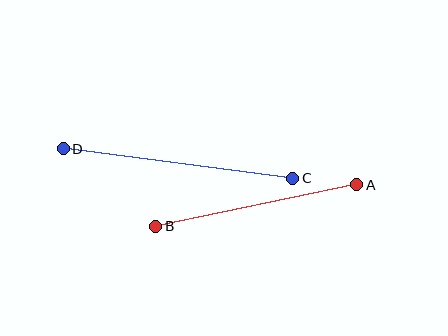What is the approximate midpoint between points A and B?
The midpoint is at approximately (256, 205) pixels.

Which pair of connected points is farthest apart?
Points C and D are farthest apart.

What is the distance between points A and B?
The distance is approximately 205 pixels.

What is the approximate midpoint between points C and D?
The midpoint is at approximately (178, 164) pixels.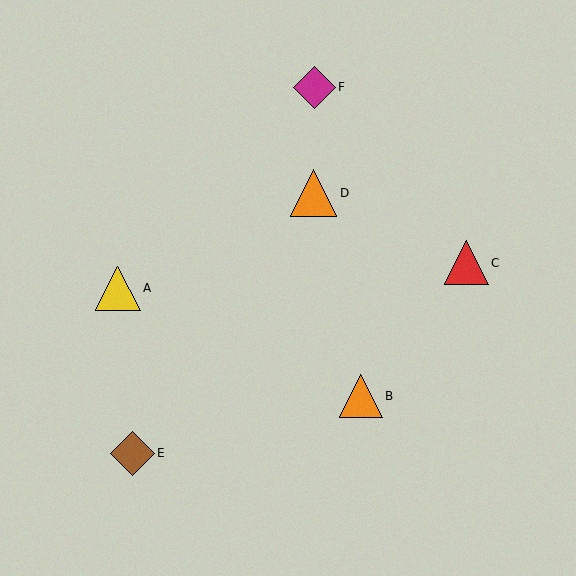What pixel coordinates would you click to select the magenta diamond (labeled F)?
Click at (314, 87) to select the magenta diamond F.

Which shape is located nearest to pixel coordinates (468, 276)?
The red triangle (labeled C) at (466, 263) is nearest to that location.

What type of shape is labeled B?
Shape B is an orange triangle.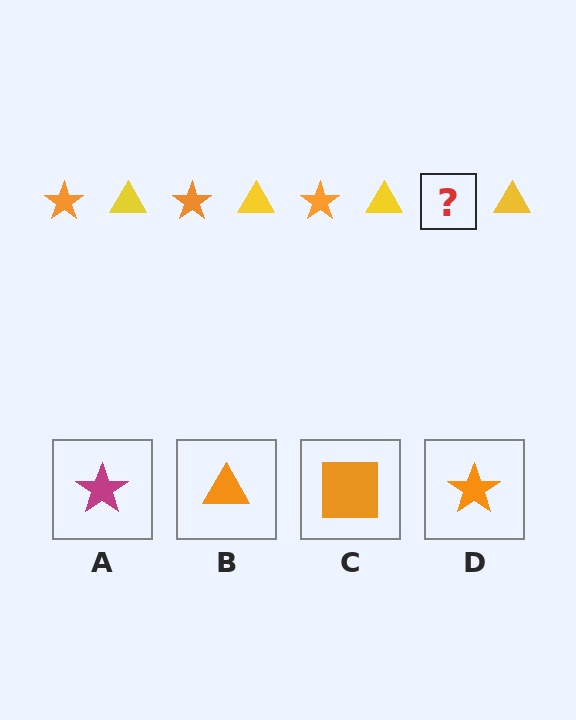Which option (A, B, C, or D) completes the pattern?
D.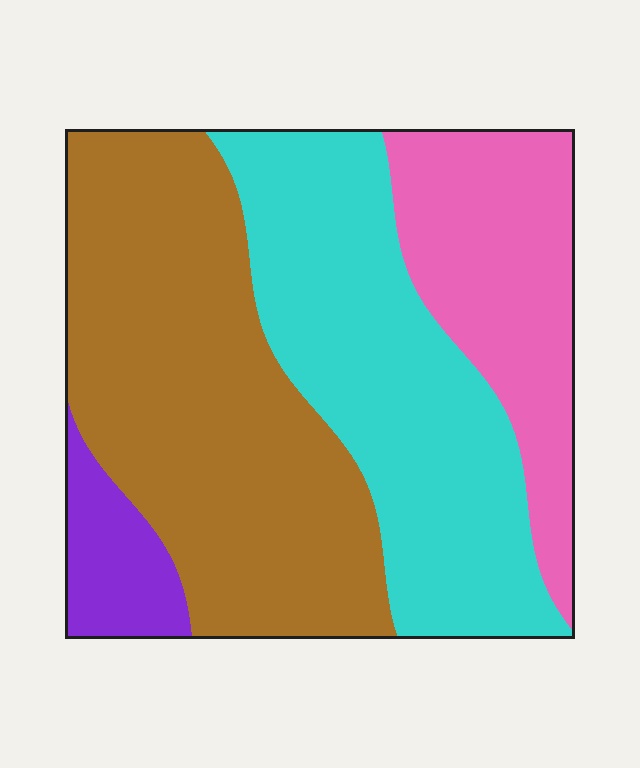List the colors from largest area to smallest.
From largest to smallest: brown, cyan, pink, purple.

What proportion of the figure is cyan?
Cyan covers around 35% of the figure.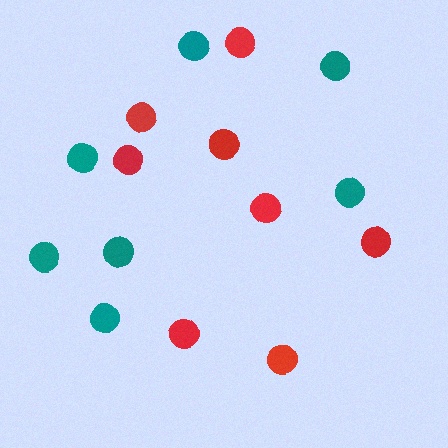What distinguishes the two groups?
There are 2 groups: one group of red circles (8) and one group of teal circles (7).